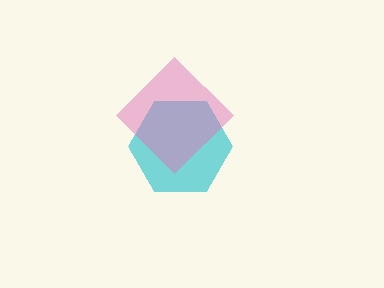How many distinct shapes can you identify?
There are 2 distinct shapes: a cyan hexagon, a pink diamond.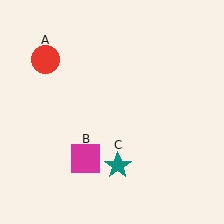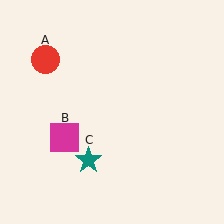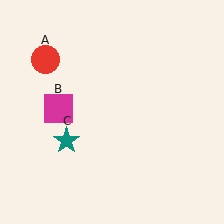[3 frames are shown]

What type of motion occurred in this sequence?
The magenta square (object B), teal star (object C) rotated clockwise around the center of the scene.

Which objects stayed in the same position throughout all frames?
Red circle (object A) remained stationary.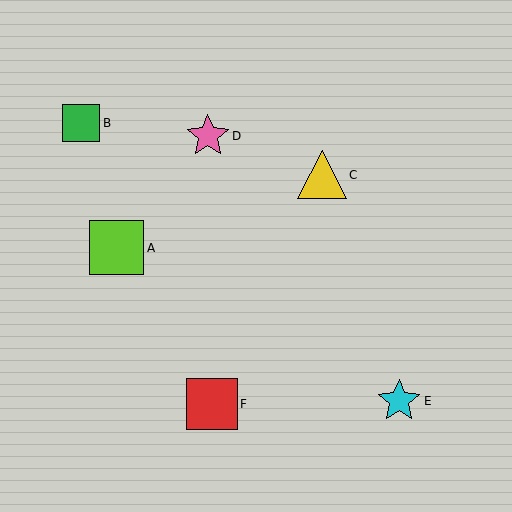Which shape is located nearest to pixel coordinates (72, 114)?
The green square (labeled B) at (81, 123) is nearest to that location.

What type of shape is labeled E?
Shape E is a cyan star.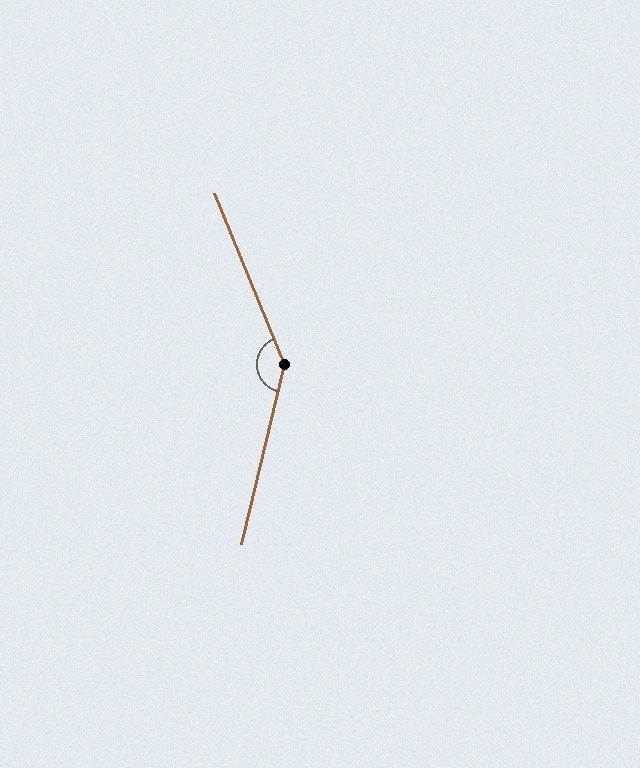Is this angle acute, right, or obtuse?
It is obtuse.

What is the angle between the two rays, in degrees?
Approximately 144 degrees.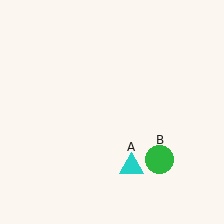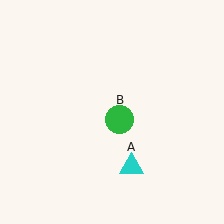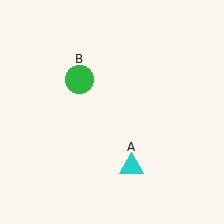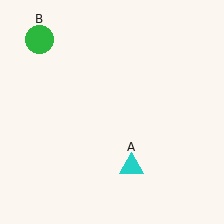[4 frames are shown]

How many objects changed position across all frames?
1 object changed position: green circle (object B).